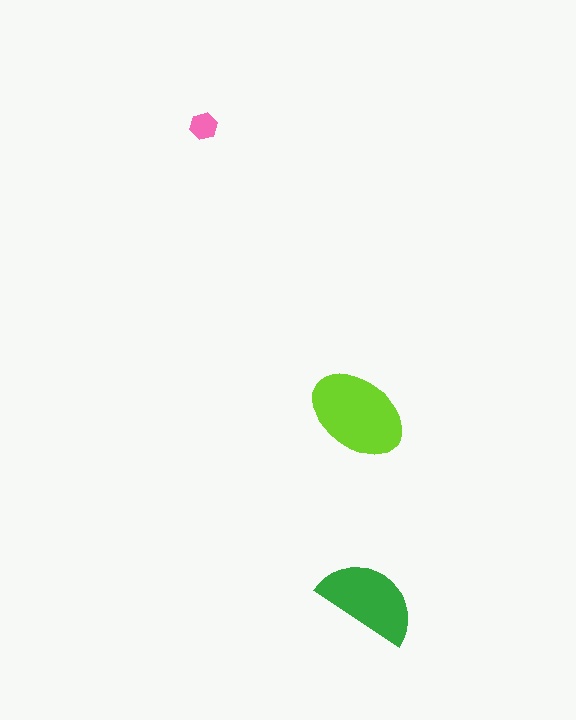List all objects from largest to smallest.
The lime ellipse, the green semicircle, the pink hexagon.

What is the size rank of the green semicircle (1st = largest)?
2nd.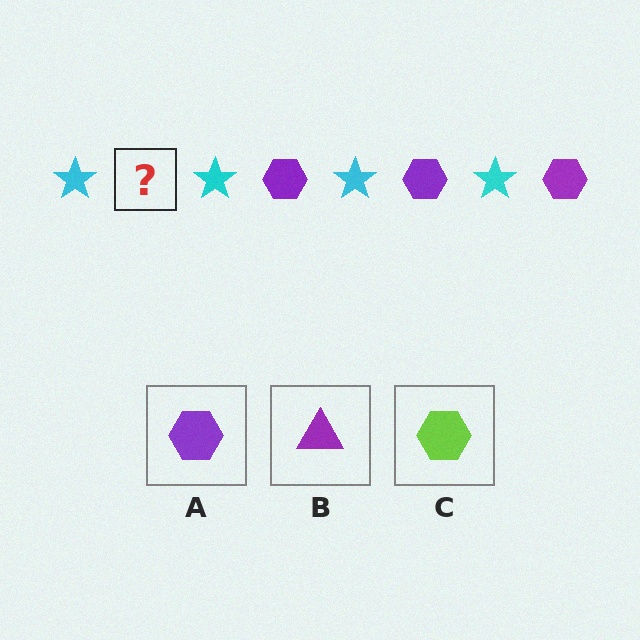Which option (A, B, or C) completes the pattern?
A.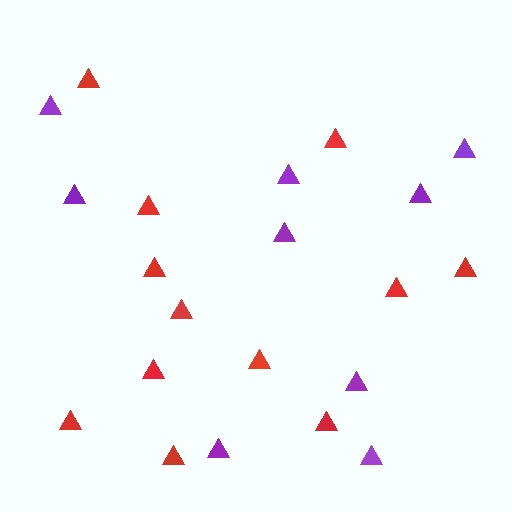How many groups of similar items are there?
There are 2 groups: one group of purple triangles (9) and one group of red triangles (12).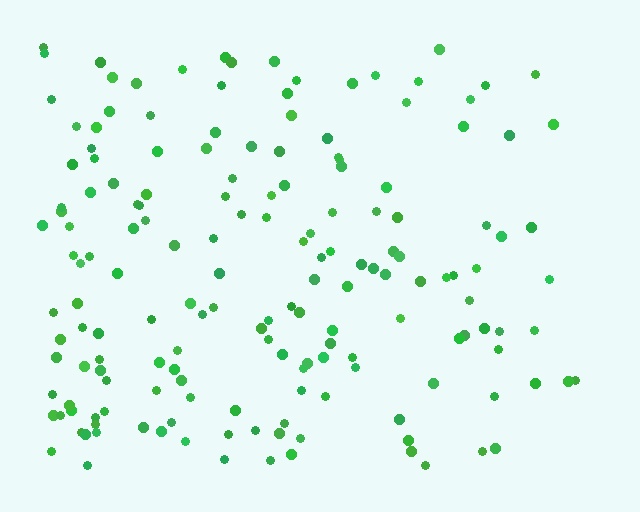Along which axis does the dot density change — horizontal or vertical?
Horizontal.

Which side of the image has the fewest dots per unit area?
The right.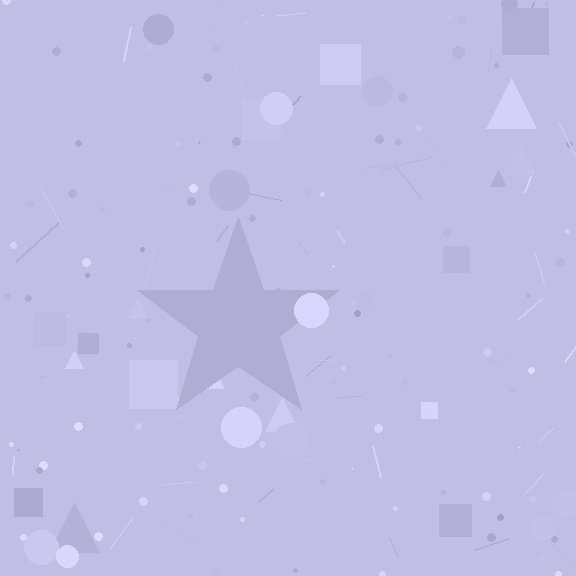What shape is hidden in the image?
A star is hidden in the image.